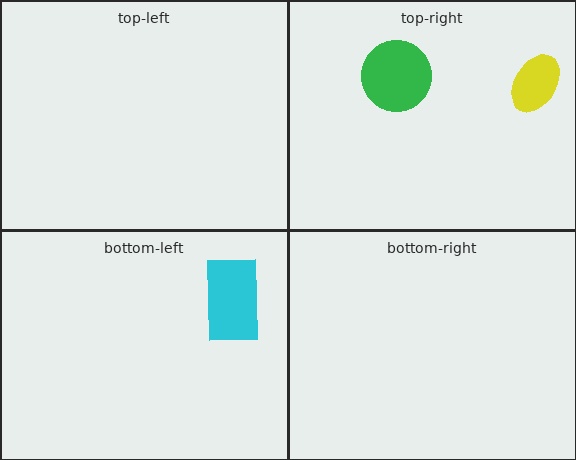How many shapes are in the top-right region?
2.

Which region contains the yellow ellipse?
The top-right region.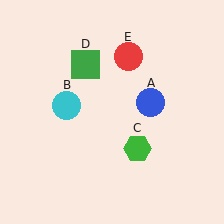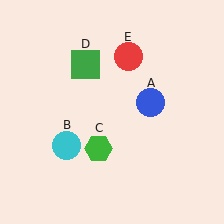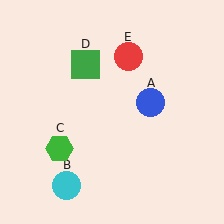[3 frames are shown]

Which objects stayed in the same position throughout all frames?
Blue circle (object A) and green square (object D) and red circle (object E) remained stationary.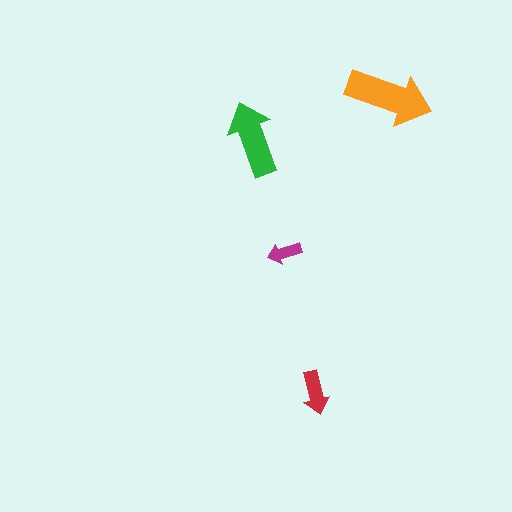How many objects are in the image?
There are 4 objects in the image.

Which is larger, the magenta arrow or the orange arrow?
The orange one.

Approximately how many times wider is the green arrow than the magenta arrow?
About 2 times wider.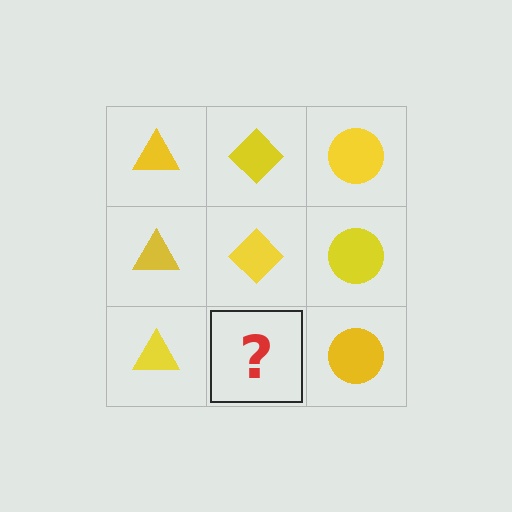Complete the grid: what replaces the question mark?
The question mark should be replaced with a yellow diamond.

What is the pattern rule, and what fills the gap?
The rule is that each column has a consistent shape. The gap should be filled with a yellow diamond.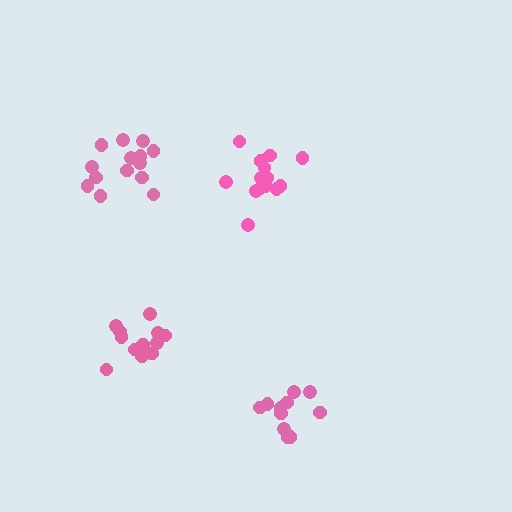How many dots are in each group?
Group 1: 15 dots, Group 2: 14 dots, Group 3: 11 dots, Group 4: 13 dots (53 total).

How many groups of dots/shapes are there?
There are 4 groups.